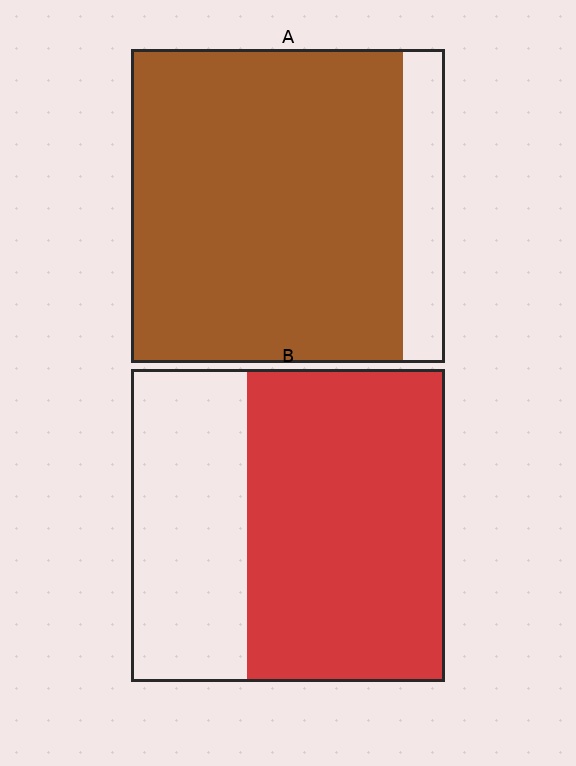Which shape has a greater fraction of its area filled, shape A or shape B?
Shape A.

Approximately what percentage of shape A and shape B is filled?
A is approximately 85% and B is approximately 65%.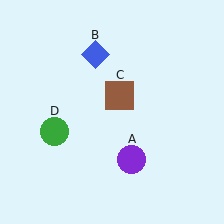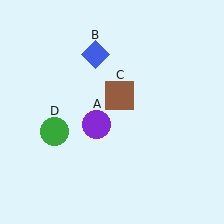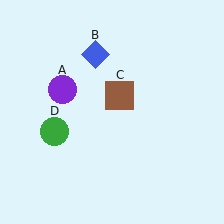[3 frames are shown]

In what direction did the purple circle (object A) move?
The purple circle (object A) moved up and to the left.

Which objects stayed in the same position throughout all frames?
Blue diamond (object B) and brown square (object C) and green circle (object D) remained stationary.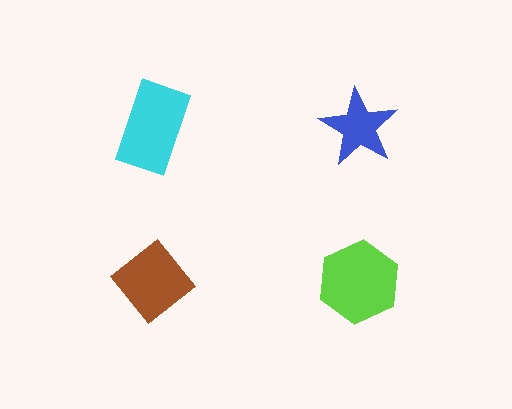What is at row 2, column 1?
A brown diamond.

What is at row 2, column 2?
A lime hexagon.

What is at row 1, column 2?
A blue star.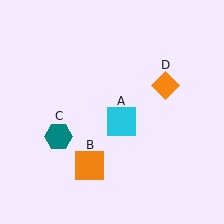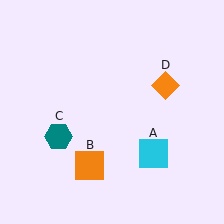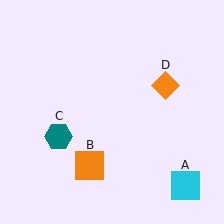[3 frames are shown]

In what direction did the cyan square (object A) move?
The cyan square (object A) moved down and to the right.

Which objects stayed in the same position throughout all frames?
Orange square (object B) and teal hexagon (object C) and orange diamond (object D) remained stationary.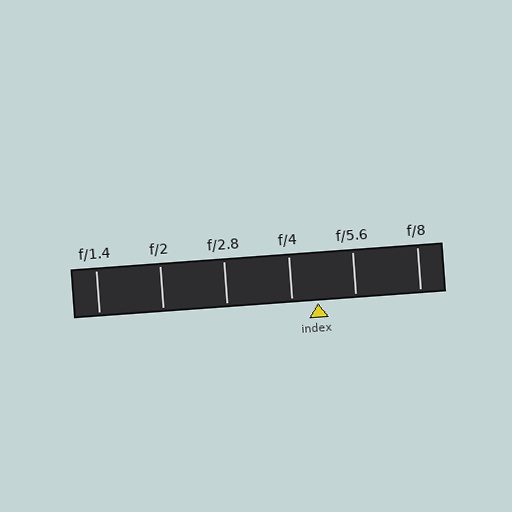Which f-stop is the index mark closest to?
The index mark is closest to f/4.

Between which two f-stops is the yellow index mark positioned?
The index mark is between f/4 and f/5.6.